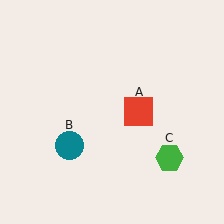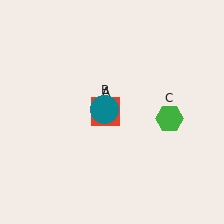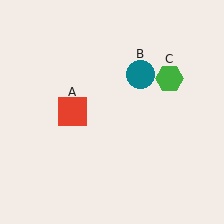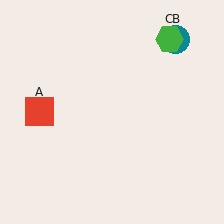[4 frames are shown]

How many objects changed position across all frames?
3 objects changed position: red square (object A), teal circle (object B), green hexagon (object C).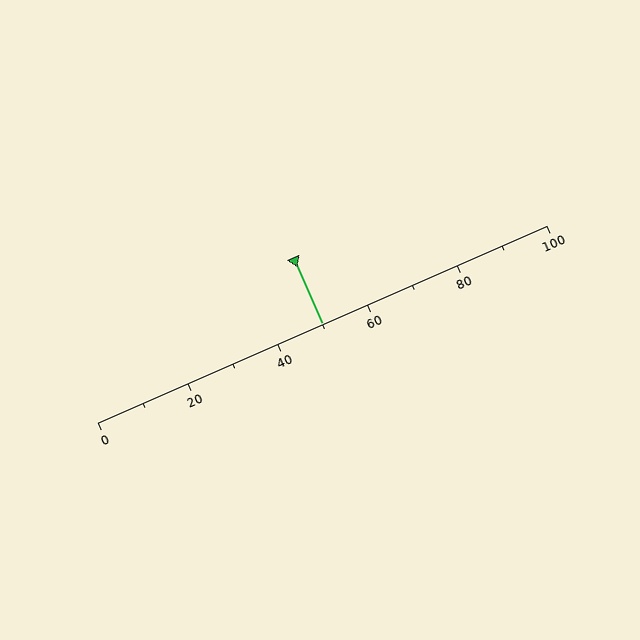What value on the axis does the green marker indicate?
The marker indicates approximately 50.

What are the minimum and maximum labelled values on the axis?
The axis runs from 0 to 100.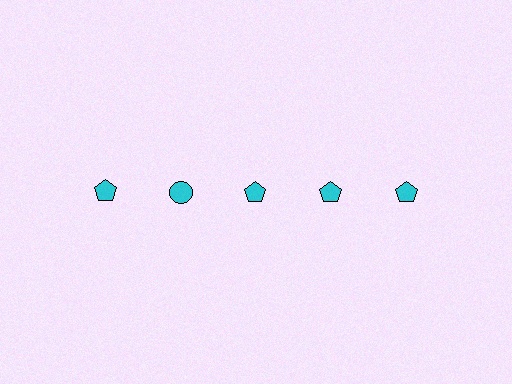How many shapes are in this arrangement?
There are 5 shapes arranged in a grid pattern.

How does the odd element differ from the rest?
It has a different shape: circle instead of pentagon.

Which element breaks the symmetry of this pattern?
The cyan circle in the top row, second from left column breaks the symmetry. All other shapes are cyan pentagons.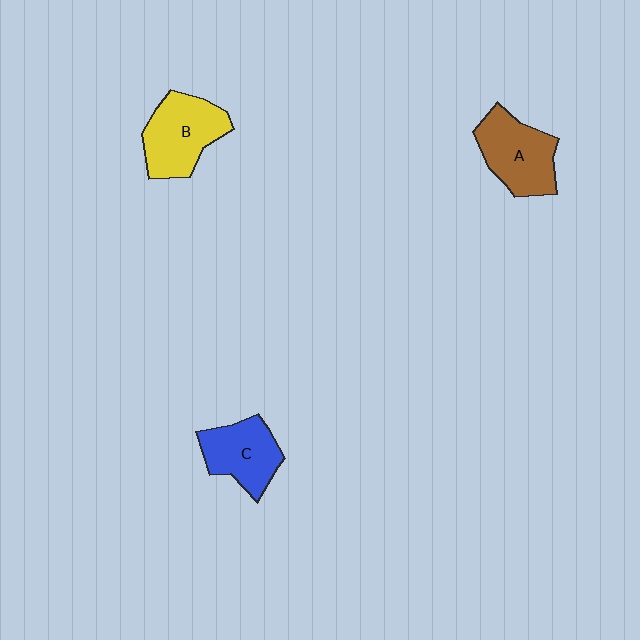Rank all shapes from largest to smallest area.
From largest to smallest: B (yellow), A (brown), C (blue).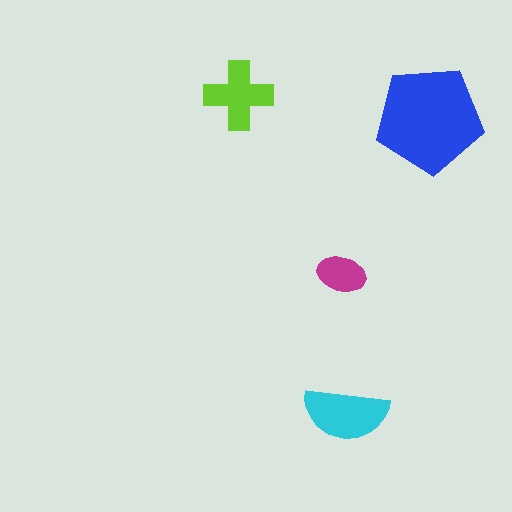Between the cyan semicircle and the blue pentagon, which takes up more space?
The blue pentagon.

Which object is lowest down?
The cyan semicircle is bottommost.